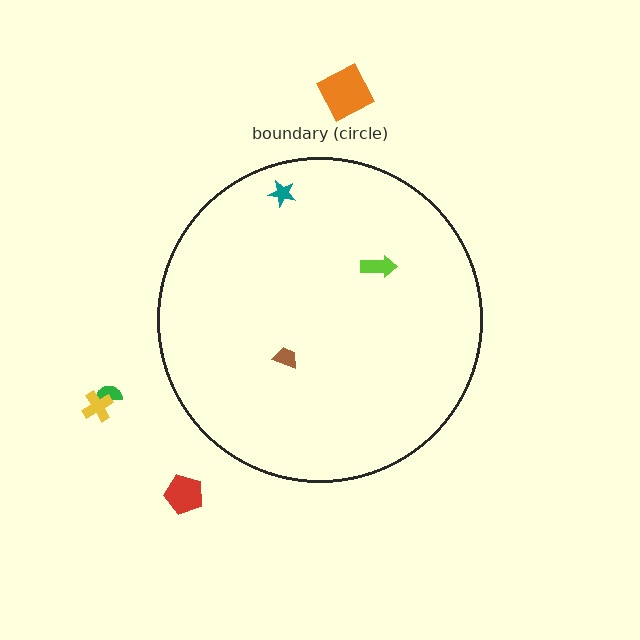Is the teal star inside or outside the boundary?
Inside.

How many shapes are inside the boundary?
3 inside, 4 outside.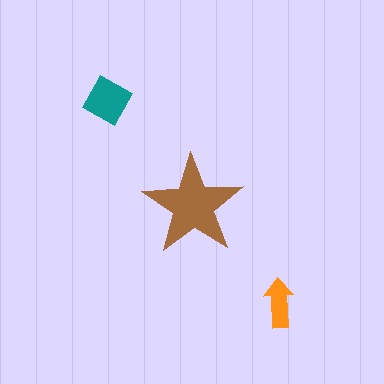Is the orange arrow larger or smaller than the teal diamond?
Smaller.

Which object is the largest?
The brown star.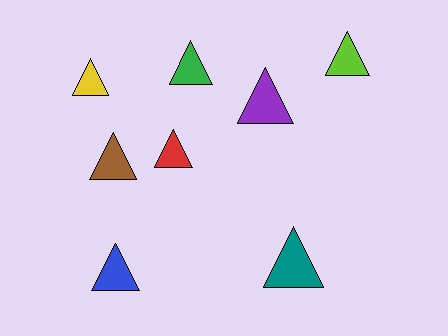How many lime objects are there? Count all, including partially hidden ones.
There is 1 lime object.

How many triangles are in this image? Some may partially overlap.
There are 8 triangles.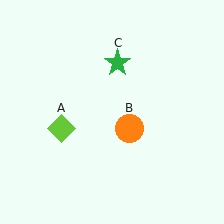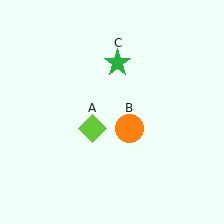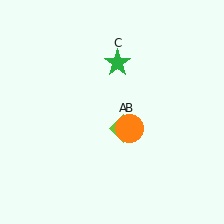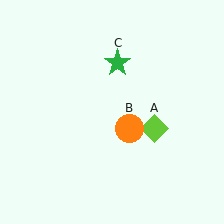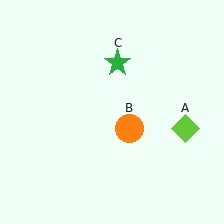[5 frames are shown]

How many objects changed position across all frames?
1 object changed position: lime diamond (object A).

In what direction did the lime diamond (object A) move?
The lime diamond (object A) moved right.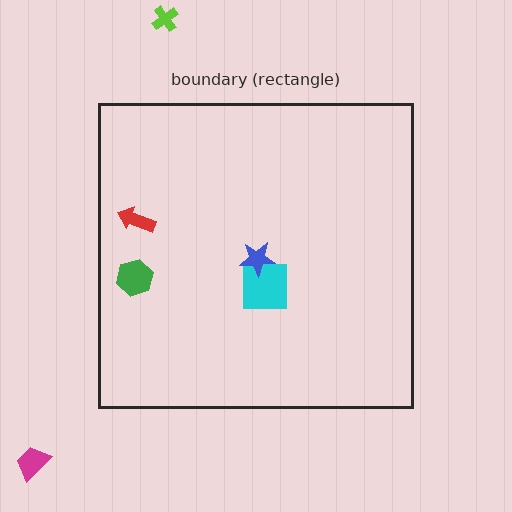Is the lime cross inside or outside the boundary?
Outside.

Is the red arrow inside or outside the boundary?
Inside.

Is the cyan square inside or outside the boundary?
Inside.